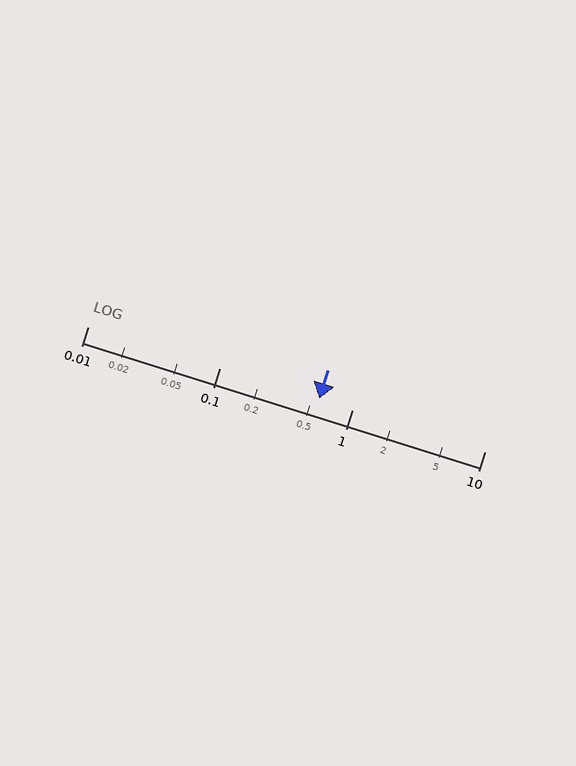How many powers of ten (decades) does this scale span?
The scale spans 3 decades, from 0.01 to 10.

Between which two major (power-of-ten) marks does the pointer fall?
The pointer is between 0.1 and 1.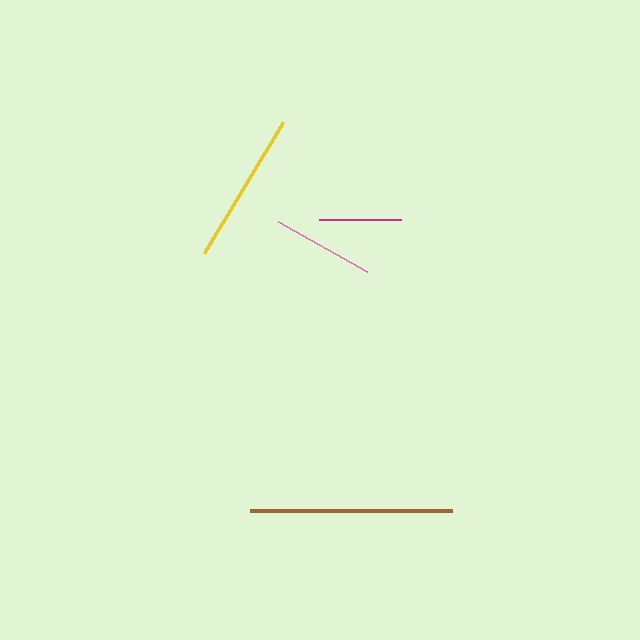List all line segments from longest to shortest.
From longest to shortest: brown, yellow, pink, magenta.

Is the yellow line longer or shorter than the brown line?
The brown line is longer than the yellow line.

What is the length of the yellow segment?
The yellow segment is approximately 153 pixels long.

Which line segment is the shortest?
The magenta line is the shortest at approximately 82 pixels.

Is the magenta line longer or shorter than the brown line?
The brown line is longer than the magenta line.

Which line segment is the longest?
The brown line is the longest at approximately 202 pixels.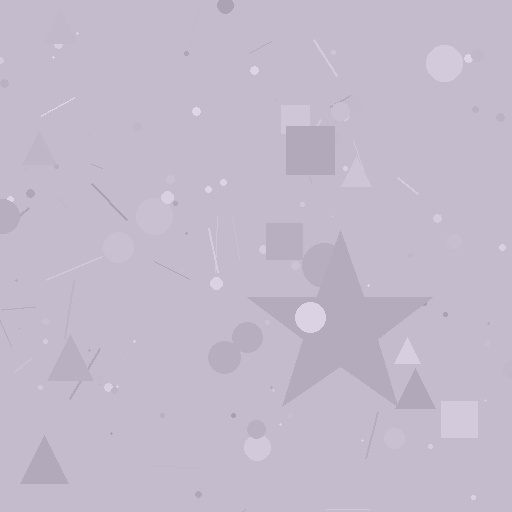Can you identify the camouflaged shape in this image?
The camouflaged shape is a star.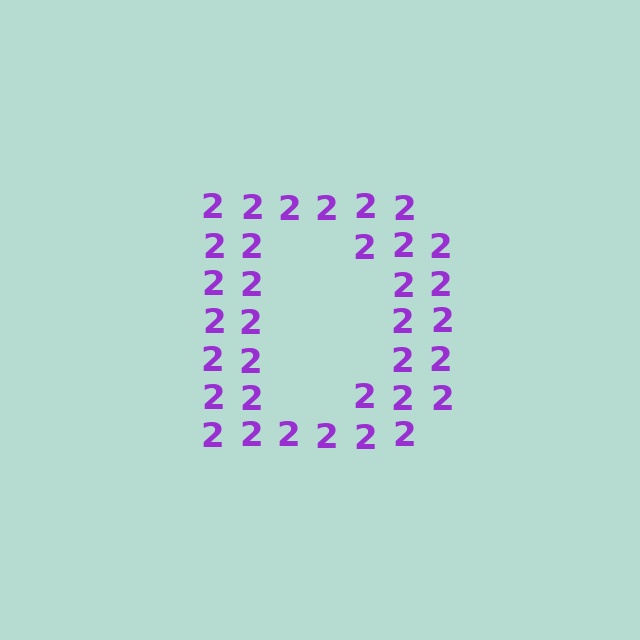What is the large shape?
The large shape is the letter D.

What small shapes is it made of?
It is made of small digit 2's.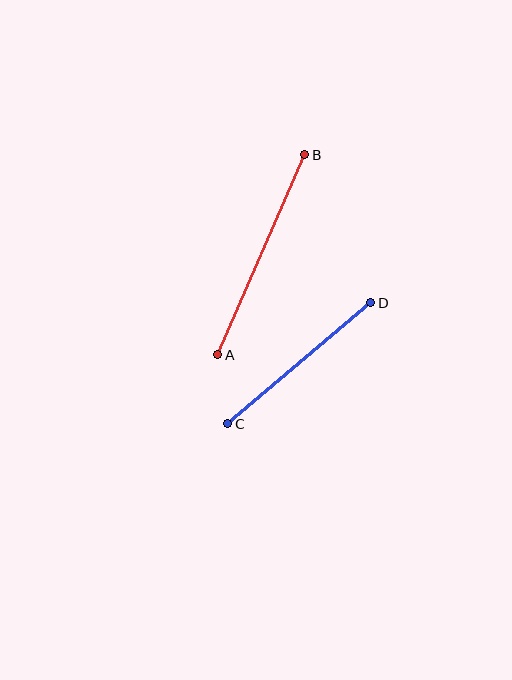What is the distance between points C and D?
The distance is approximately 187 pixels.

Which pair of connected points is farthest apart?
Points A and B are farthest apart.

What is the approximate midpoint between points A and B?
The midpoint is at approximately (261, 255) pixels.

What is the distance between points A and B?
The distance is approximately 218 pixels.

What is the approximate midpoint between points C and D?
The midpoint is at approximately (299, 363) pixels.